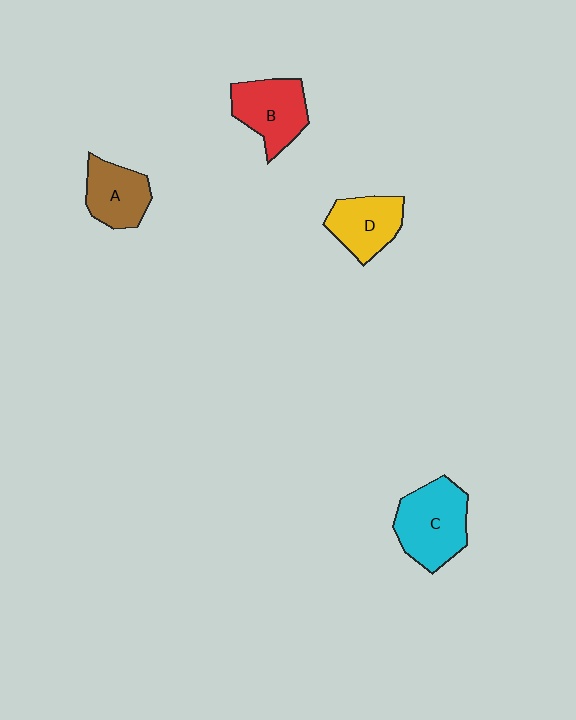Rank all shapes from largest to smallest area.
From largest to smallest: C (cyan), B (red), D (yellow), A (brown).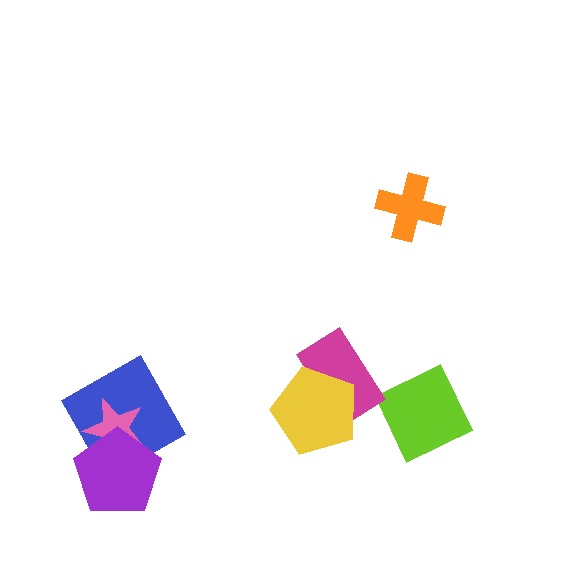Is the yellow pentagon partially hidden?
No, no other shape covers it.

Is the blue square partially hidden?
Yes, it is partially covered by another shape.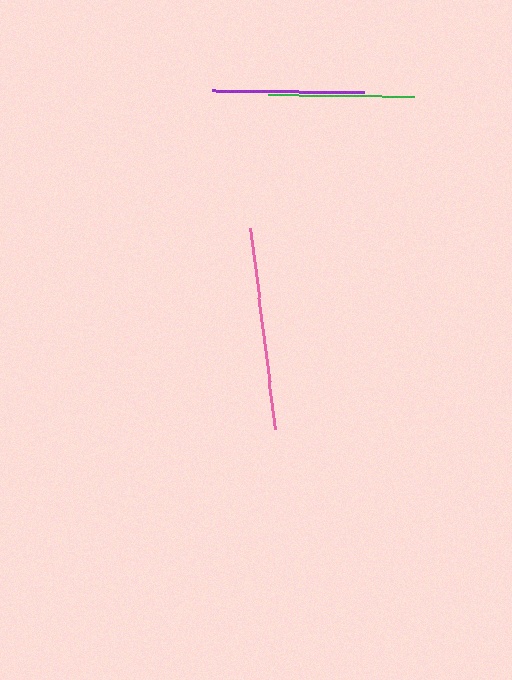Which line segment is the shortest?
The green line is the shortest at approximately 146 pixels.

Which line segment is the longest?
The pink line is the longest at approximately 203 pixels.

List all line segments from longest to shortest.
From longest to shortest: pink, purple, green.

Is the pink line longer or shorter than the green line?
The pink line is longer than the green line.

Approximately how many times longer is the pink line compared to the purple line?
The pink line is approximately 1.3 times the length of the purple line.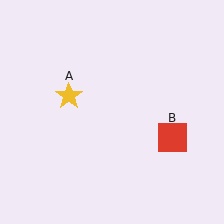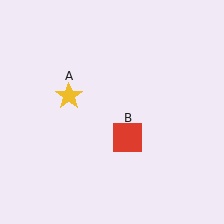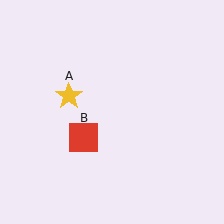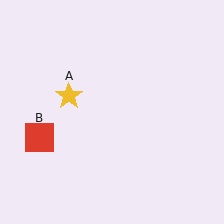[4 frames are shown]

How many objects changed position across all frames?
1 object changed position: red square (object B).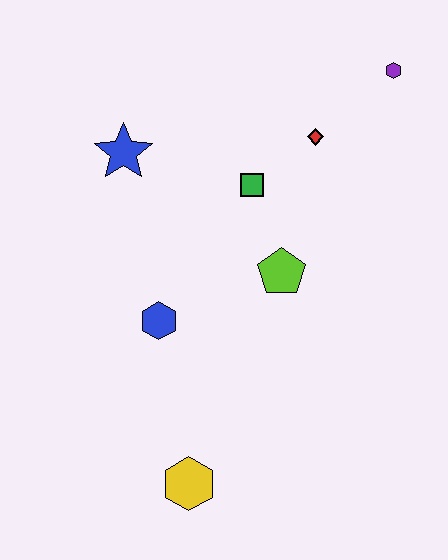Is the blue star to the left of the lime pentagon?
Yes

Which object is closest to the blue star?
The green square is closest to the blue star.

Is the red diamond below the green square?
No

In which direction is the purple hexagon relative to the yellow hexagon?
The purple hexagon is above the yellow hexagon.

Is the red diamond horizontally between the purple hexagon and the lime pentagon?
Yes